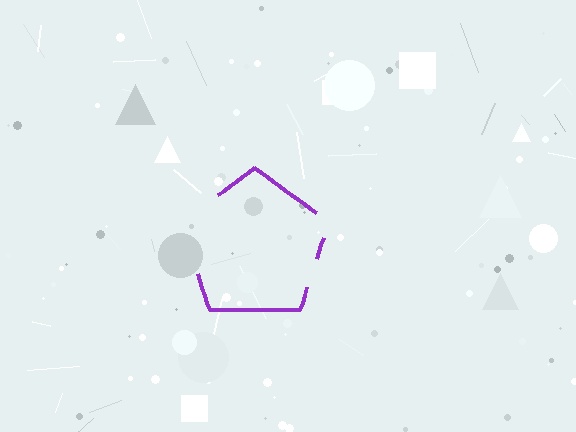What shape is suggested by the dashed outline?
The dashed outline suggests a pentagon.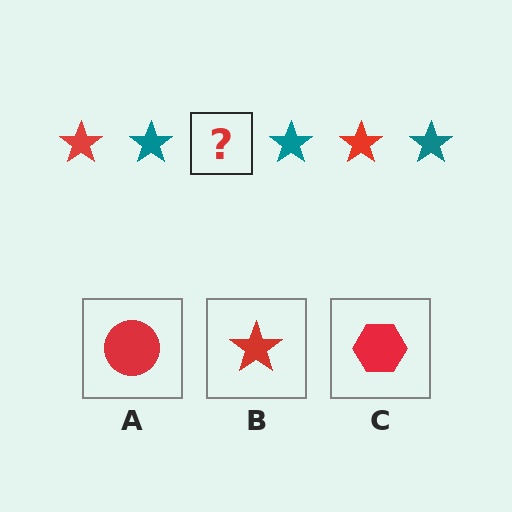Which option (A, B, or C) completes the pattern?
B.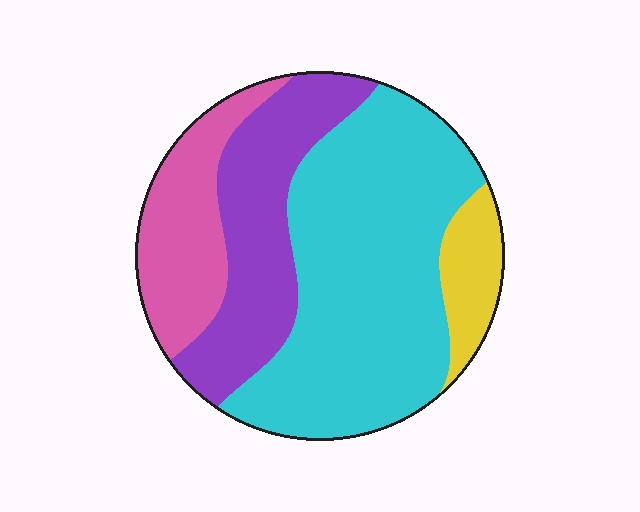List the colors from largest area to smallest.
From largest to smallest: cyan, purple, pink, yellow.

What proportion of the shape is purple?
Purple takes up about one quarter (1/4) of the shape.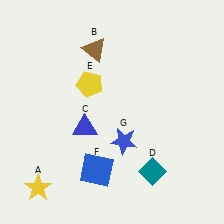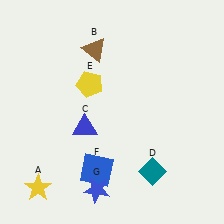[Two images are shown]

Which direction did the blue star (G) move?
The blue star (G) moved down.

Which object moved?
The blue star (G) moved down.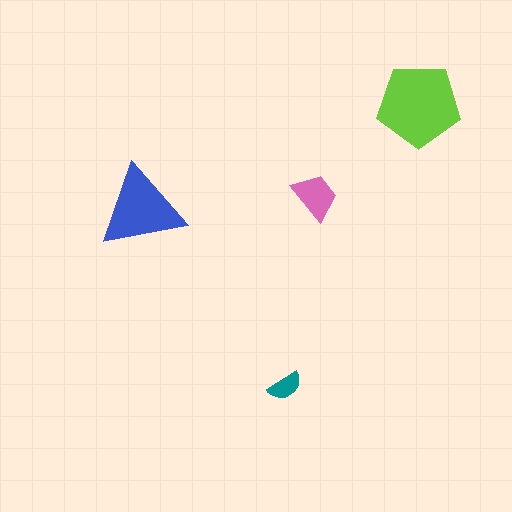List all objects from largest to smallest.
The lime pentagon, the blue triangle, the pink trapezoid, the teal semicircle.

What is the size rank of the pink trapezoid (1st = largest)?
3rd.